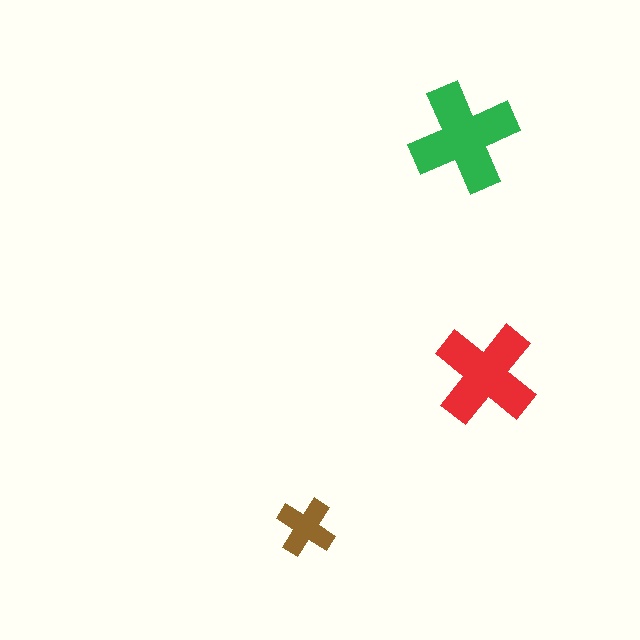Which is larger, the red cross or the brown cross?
The red one.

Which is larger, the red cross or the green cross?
The green one.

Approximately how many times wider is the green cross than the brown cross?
About 2 times wider.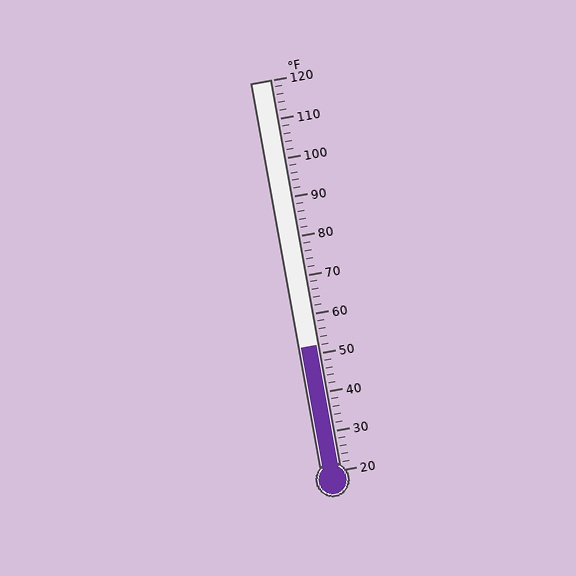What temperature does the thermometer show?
The thermometer shows approximately 52°F.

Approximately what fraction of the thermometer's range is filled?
The thermometer is filled to approximately 30% of its range.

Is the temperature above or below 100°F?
The temperature is below 100°F.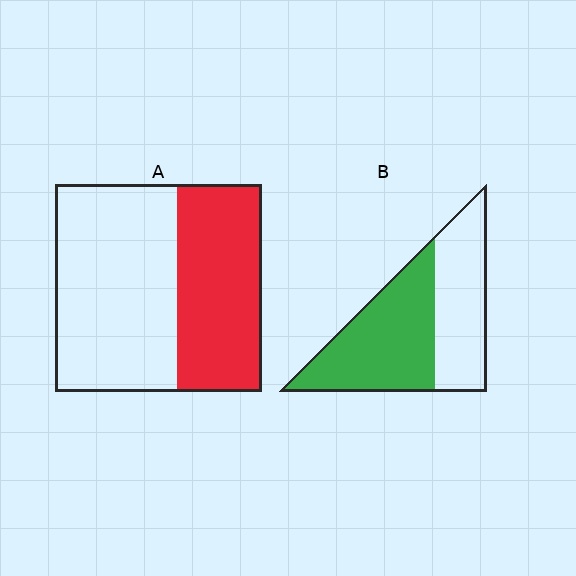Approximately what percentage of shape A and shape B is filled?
A is approximately 40% and B is approximately 55%.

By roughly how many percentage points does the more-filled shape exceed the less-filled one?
By roughly 15 percentage points (B over A).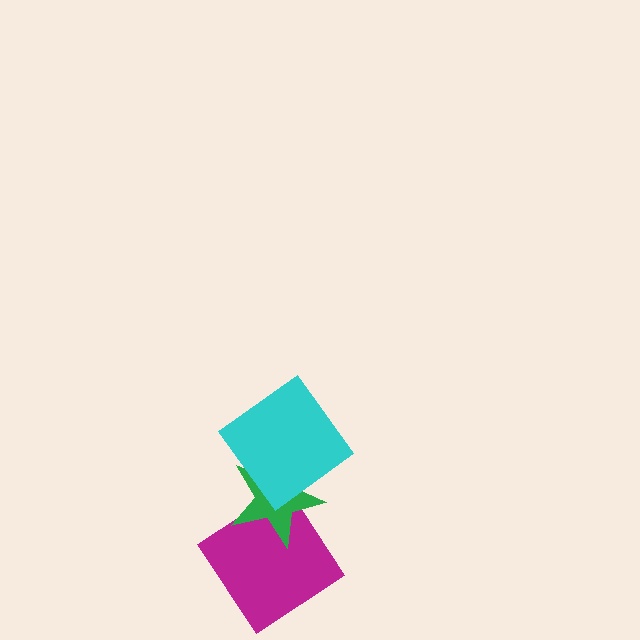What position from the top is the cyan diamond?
The cyan diamond is 1st from the top.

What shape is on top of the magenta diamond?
The green star is on top of the magenta diamond.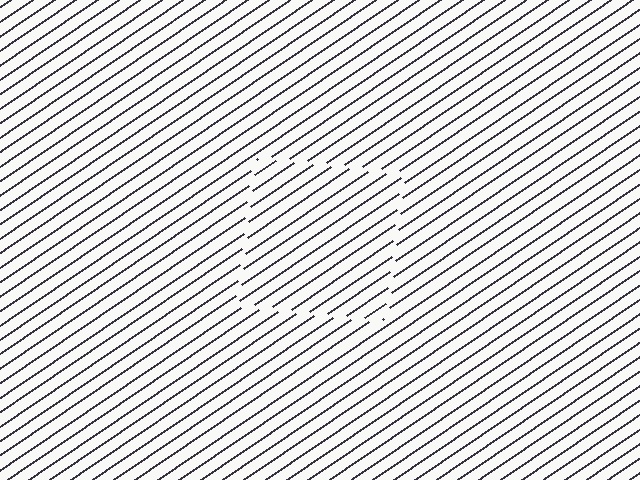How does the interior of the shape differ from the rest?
The interior of the shape contains the same grating, shifted by half a period — the contour is defined by the phase discontinuity where line-ends from the inner and outer gratings abut.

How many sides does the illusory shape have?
4 sides — the line-ends trace a square.